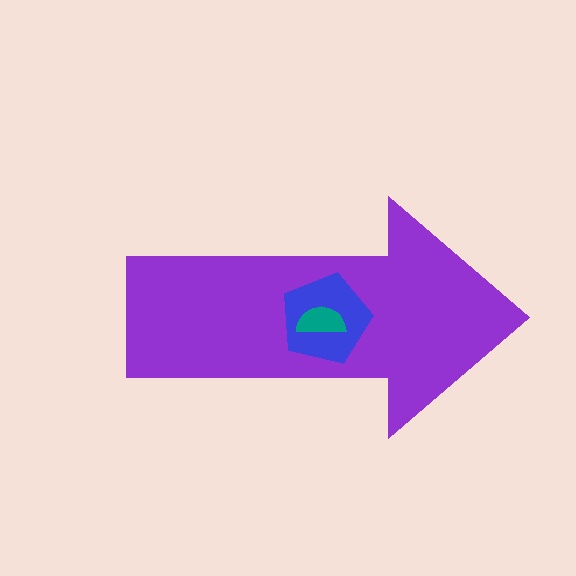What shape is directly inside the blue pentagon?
The teal semicircle.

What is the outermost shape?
The purple arrow.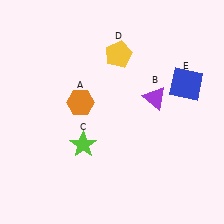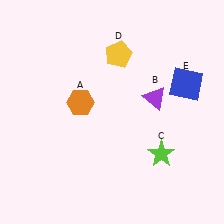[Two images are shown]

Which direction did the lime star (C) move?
The lime star (C) moved right.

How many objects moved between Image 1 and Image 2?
1 object moved between the two images.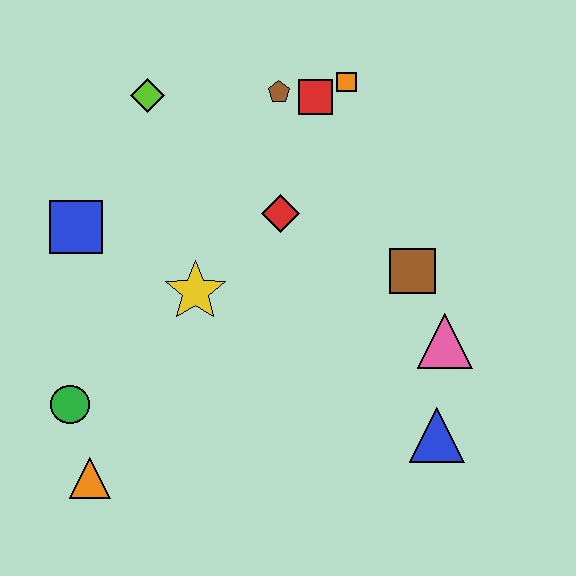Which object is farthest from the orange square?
The orange triangle is farthest from the orange square.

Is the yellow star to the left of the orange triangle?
No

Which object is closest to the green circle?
The orange triangle is closest to the green circle.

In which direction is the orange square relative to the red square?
The orange square is to the right of the red square.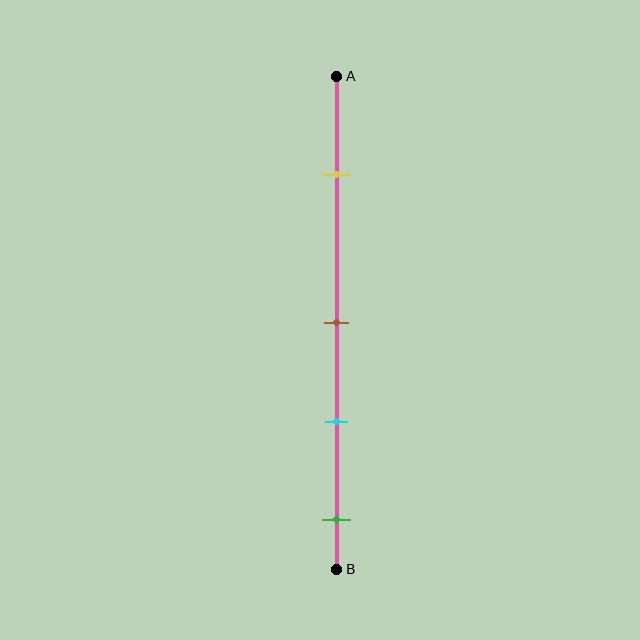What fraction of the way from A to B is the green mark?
The green mark is approximately 90% (0.9) of the way from A to B.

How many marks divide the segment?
There are 4 marks dividing the segment.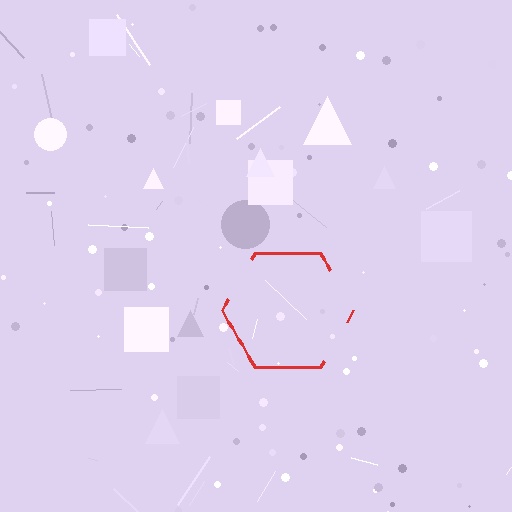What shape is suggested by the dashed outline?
The dashed outline suggests a hexagon.